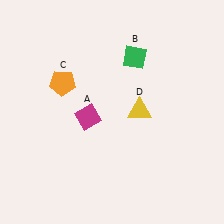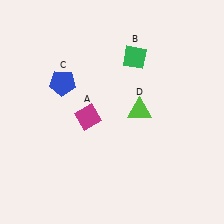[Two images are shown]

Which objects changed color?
C changed from orange to blue. D changed from yellow to lime.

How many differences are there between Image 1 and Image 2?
There are 2 differences between the two images.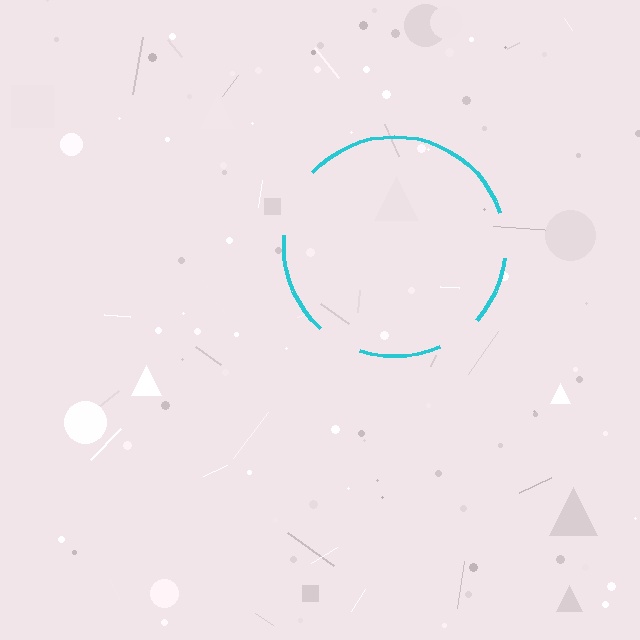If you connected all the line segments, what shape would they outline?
They would outline a circle.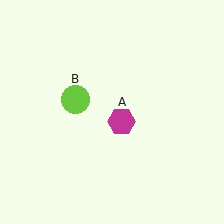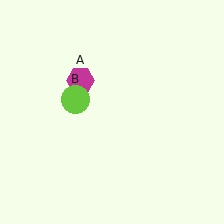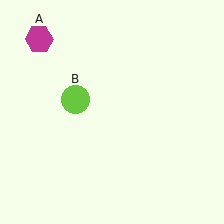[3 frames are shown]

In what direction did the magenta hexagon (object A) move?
The magenta hexagon (object A) moved up and to the left.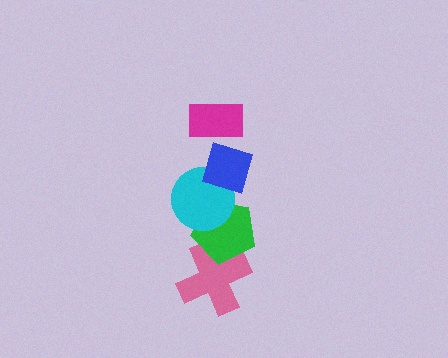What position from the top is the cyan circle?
The cyan circle is 3rd from the top.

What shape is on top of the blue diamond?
The magenta rectangle is on top of the blue diamond.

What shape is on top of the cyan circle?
The blue diamond is on top of the cyan circle.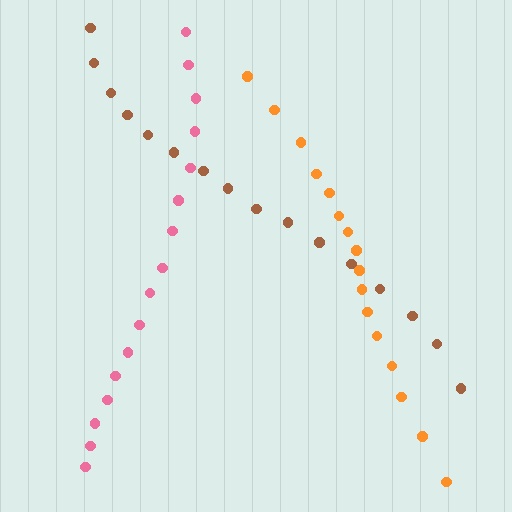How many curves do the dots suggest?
There are 3 distinct paths.